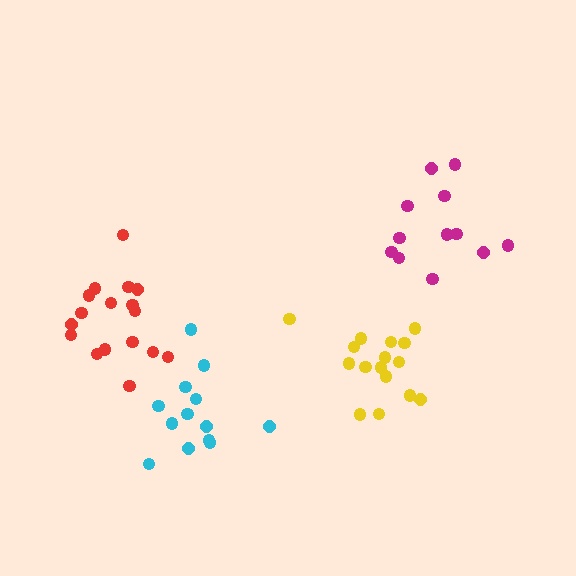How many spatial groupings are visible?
There are 4 spatial groupings.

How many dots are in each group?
Group 1: 13 dots, Group 2: 12 dots, Group 3: 17 dots, Group 4: 16 dots (58 total).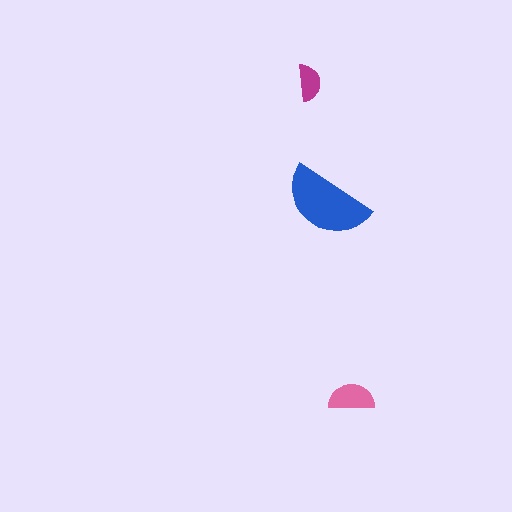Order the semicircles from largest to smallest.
the blue one, the pink one, the magenta one.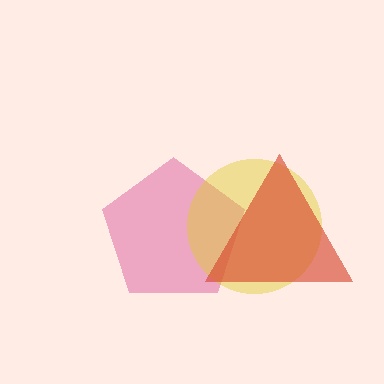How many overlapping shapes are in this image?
There are 3 overlapping shapes in the image.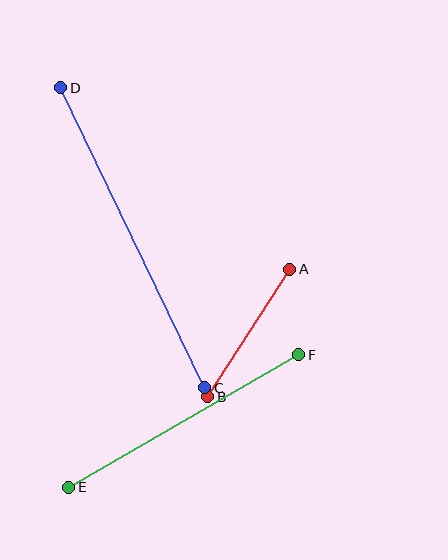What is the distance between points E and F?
The distance is approximately 265 pixels.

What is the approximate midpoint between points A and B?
The midpoint is at approximately (249, 333) pixels.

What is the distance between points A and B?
The distance is approximately 151 pixels.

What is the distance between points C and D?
The distance is approximately 333 pixels.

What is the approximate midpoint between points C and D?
The midpoint is at approximately (133, 238) pixels.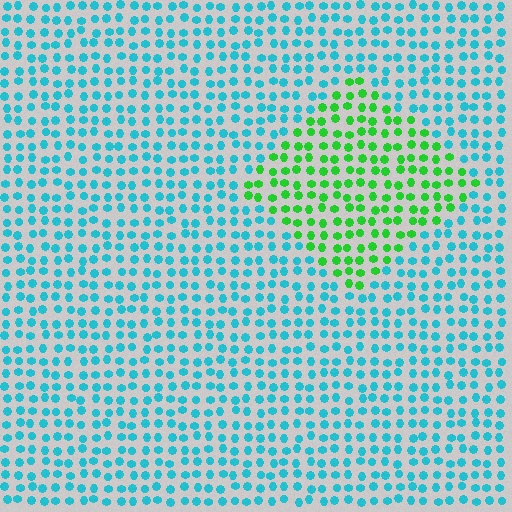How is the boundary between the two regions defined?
The boundary is defined purely by a slight shift in hue (about 62 degrees). Spacing, size, and orientation are identical on both sides.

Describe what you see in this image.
The image is filled with small cyan elements in a uniform arrangement. A diamond-shaped region is visible where the elements are tinted to a slightly different hue, forming a subtle color boundary.